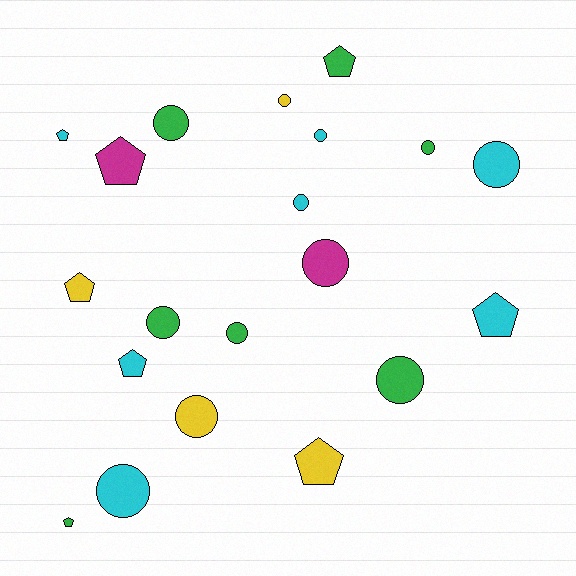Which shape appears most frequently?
Circle, with 12 objects.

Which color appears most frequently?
Green, with 7 objects.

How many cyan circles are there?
There are 4 cyan circles.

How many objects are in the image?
There are 20 objects.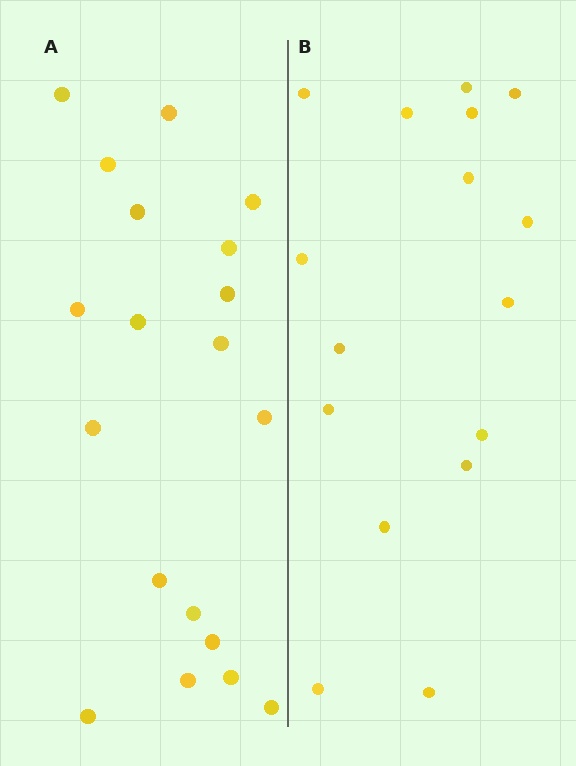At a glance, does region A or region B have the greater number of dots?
Region A (the left region) has more dots.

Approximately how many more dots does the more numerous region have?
Region A has just a few more — roughly 2 or 3 more dots than region B.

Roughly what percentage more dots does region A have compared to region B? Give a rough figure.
About 20% more.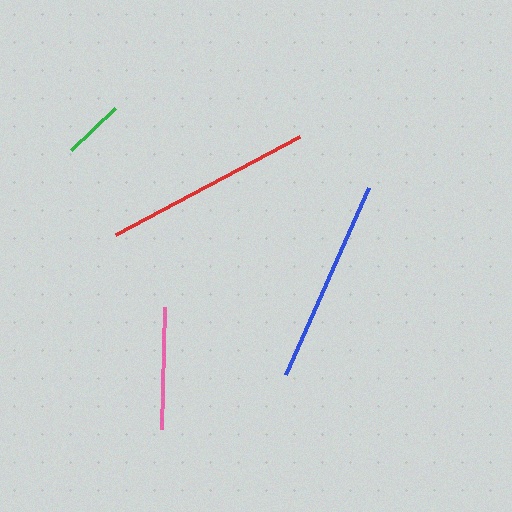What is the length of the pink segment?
The pink segment is approximately 122 pixels long.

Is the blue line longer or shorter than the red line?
The red line is longer than the blue line.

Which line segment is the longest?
The red line is the longest at approximately 208 pixels.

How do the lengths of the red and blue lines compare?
The red and blue lines are approximately the same length.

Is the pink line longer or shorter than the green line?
The pink line is longer than the green line.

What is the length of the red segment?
The red segment is approximately 208 pixels long.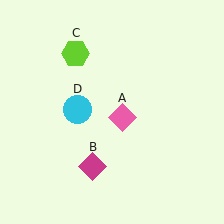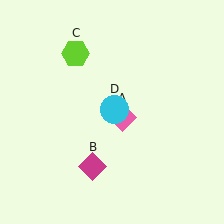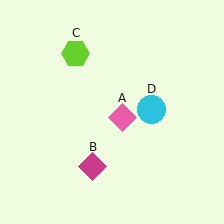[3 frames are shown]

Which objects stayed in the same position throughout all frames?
Pink diamond (object A) and magenta diamond (object B) and lime hexagon (object C) remained stationary.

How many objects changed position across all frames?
1 object changed position: cyan circle (object D).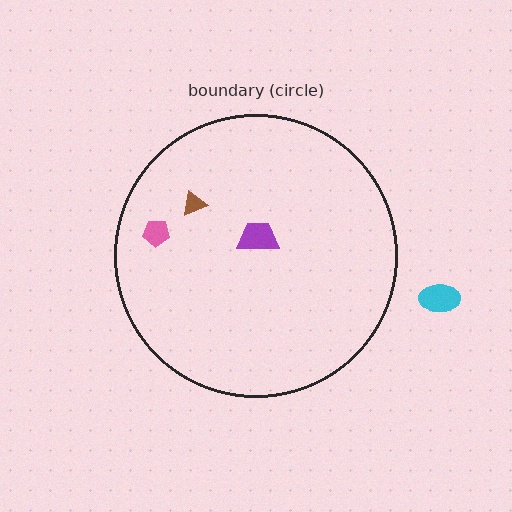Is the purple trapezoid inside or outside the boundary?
Inside.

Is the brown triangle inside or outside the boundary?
Inside.